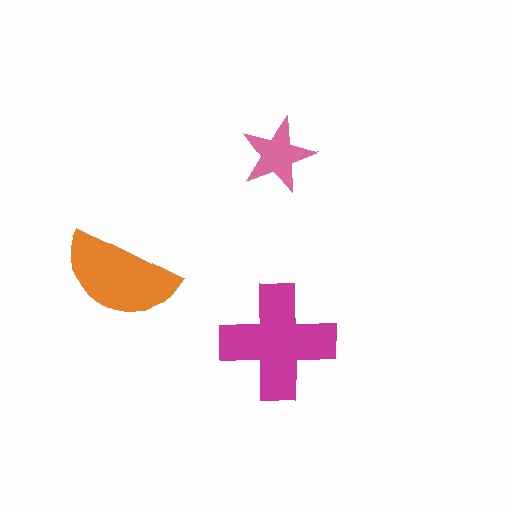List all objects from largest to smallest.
The magenta cross, the orange semicircle, the pink star.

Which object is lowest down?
The magenta cross is bottommost.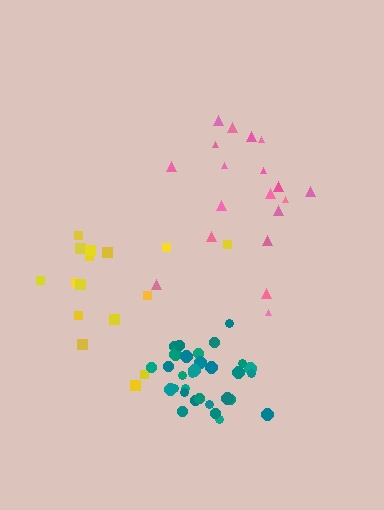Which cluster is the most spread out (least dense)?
Yellow.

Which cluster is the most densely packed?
Teal.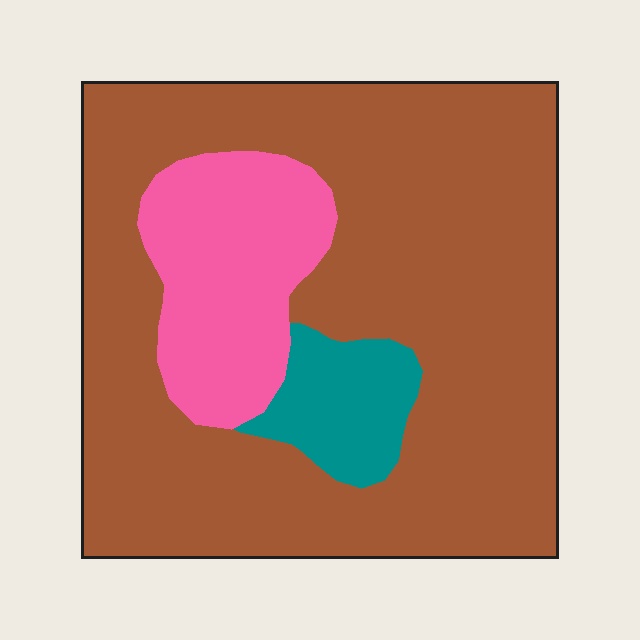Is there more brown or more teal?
Brown.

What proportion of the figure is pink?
Pink covers 17% of the figure.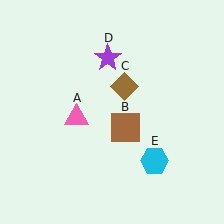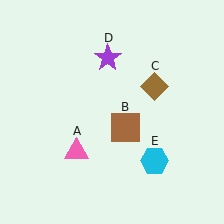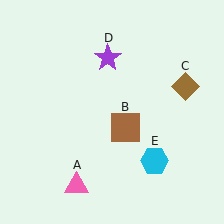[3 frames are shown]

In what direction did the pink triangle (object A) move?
The pink triangle (object A) moved down.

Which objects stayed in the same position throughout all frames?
Brown square (object B) and purple star (object D) and cyan hexagon (object E) remained stationary.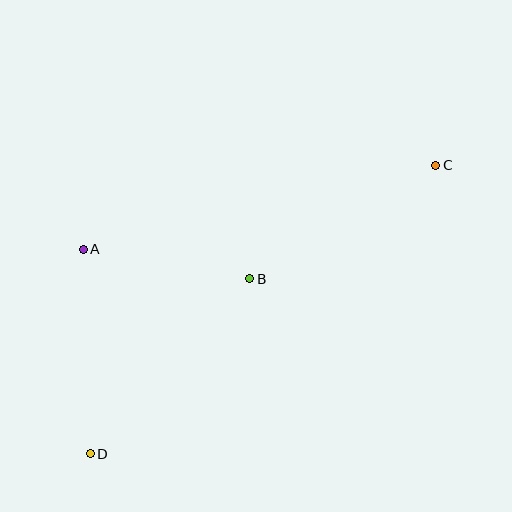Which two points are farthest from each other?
Points C and D are farthest from each other.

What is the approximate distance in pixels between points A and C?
The distance between A and C is approximately 362 pixels.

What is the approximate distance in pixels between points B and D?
The distance between B and D is approximately 237 pixels.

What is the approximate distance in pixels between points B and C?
The distance between B and C is approximately 218 pixels.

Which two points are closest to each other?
Points A and B are closest to each other.